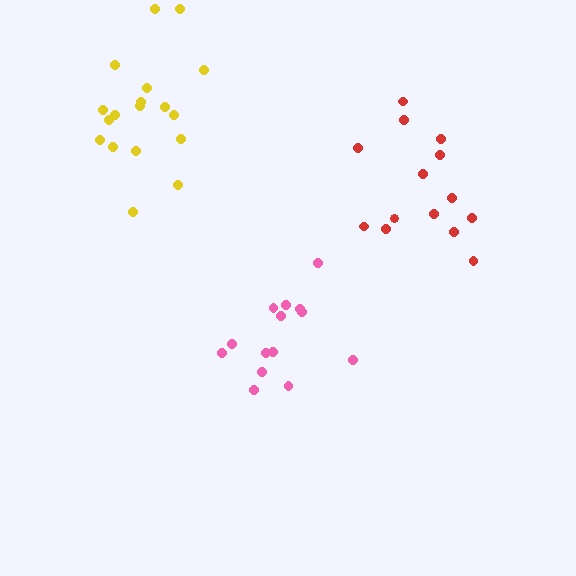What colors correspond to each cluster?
The clusters are colored: yellow, red, pink.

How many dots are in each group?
Group 1: 18 dots, Group 2: 14 dots, Group 3: 14 dots (46 total).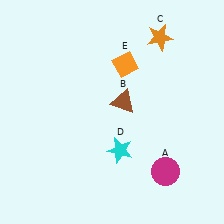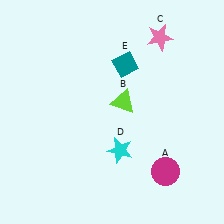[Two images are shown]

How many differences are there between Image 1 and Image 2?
There are 3 differences between the two images.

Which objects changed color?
B changed from brown to lime. C changed from orange to pink. E changed from orange to teal.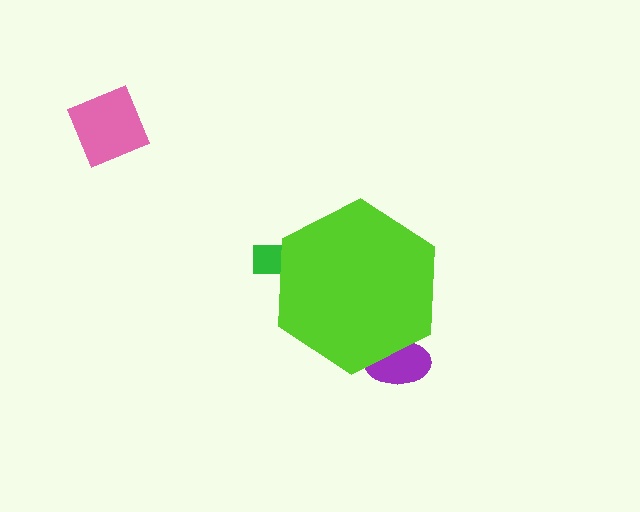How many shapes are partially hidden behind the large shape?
2 shapes are partially hidden.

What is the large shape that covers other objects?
A lime hexagon.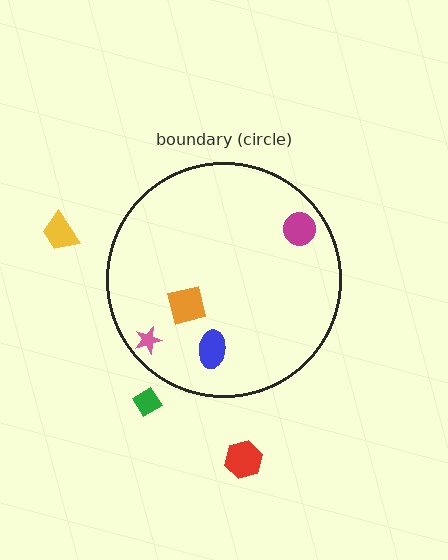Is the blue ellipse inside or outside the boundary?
Inside.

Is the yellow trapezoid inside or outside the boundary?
Outside.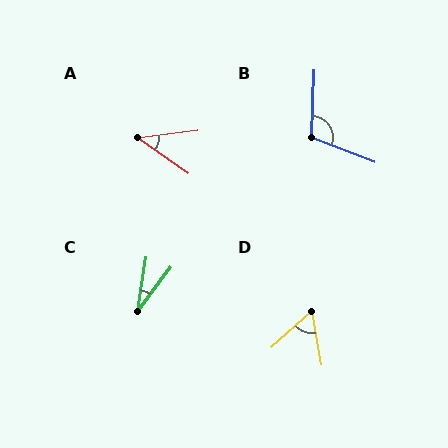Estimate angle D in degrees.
Approximately 58 degrees.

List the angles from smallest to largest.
C (28°), A (43°), D (58°), B (109°).